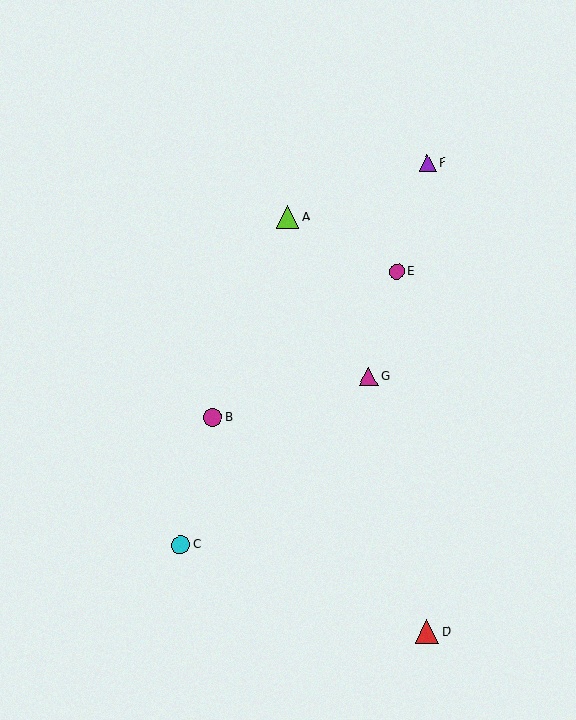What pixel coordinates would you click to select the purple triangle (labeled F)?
Click at (428, 162) to select the purple triangle F.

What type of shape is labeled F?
Shape F is a purple triangle.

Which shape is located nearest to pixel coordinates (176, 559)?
The cyan circle (labeled C) at (181, 545) is nearest to that location.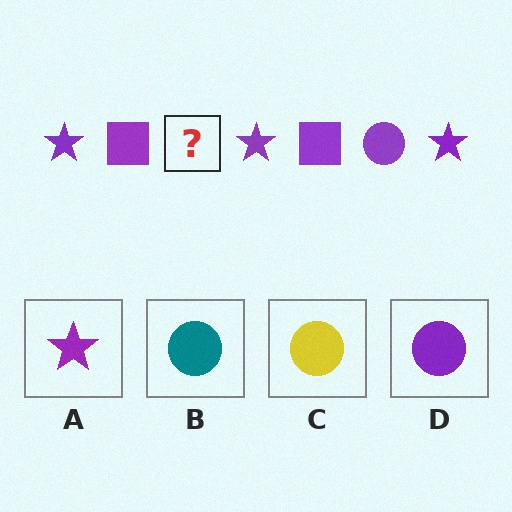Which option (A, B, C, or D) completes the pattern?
D.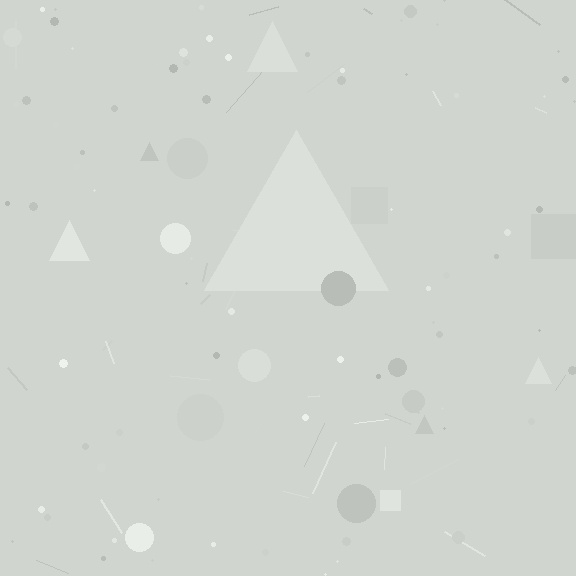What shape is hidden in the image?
A triangle is hidden in the image.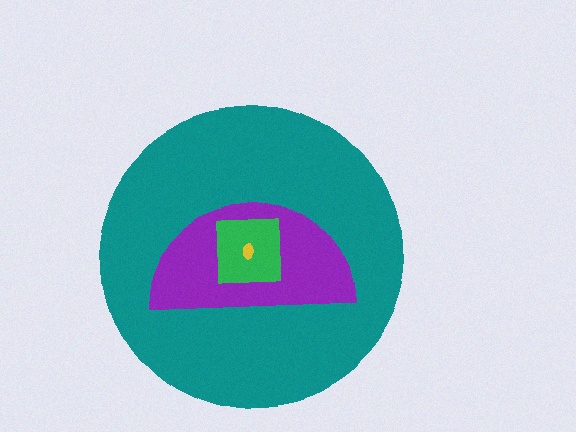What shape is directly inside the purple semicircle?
The green square.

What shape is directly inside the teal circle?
The purple semicircle.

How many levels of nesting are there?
4.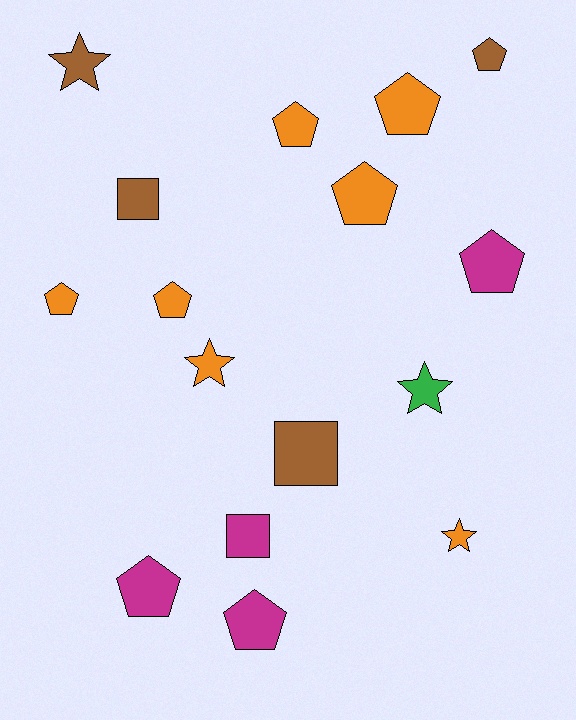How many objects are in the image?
There are 16 objects.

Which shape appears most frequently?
Pentagon, with 9 objects.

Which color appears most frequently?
Orange, with 7 objects.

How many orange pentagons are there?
There are 5 orange pentagons.